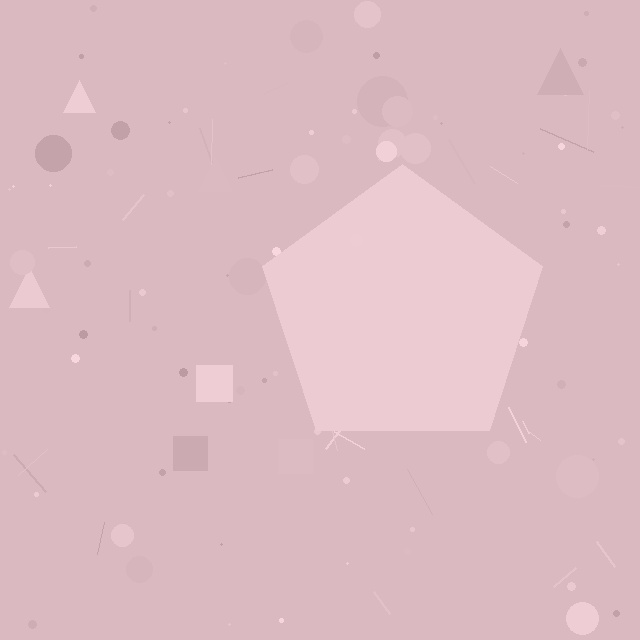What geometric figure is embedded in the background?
A pentagon is embedded in the background.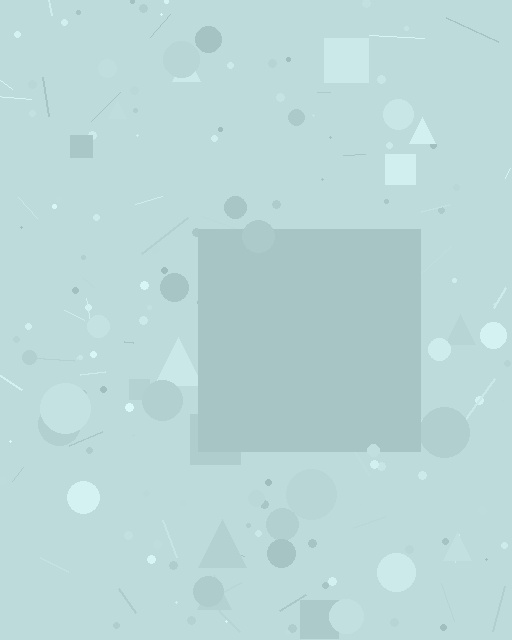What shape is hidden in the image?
A square is hidden in the image.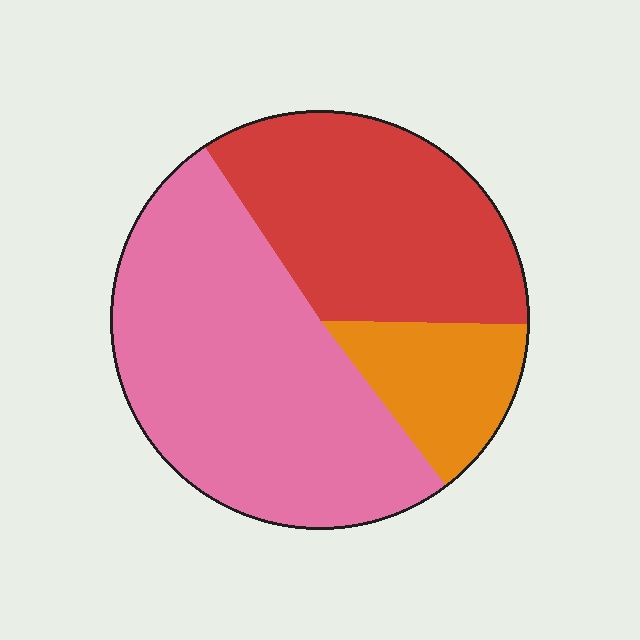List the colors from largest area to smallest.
From largest to smallest: pink, red, orange.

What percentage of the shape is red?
Red covers 35% of the shape.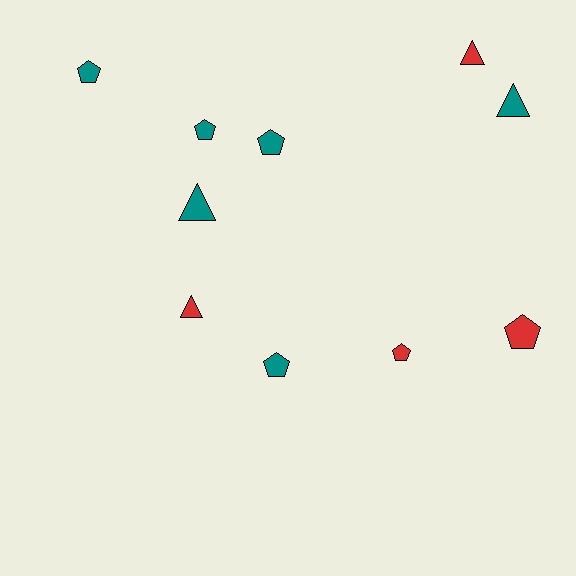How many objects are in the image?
There are 10 objects.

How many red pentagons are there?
There are 2 red pentagons.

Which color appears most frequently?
Teal, with 6 objects.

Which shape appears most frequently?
Pentagon, with 6 objects.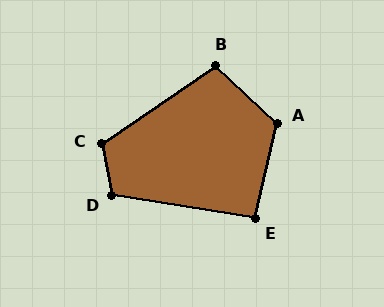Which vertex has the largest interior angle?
A, at approximately 120 degrees.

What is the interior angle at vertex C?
Approximately 114 degrees (obtuse).